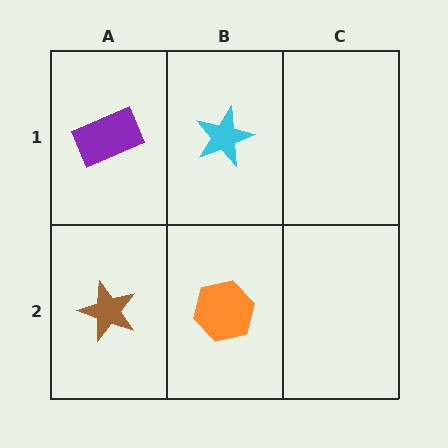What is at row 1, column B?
A cyan star.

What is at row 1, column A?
A purple rectangle.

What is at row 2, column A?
A brown star.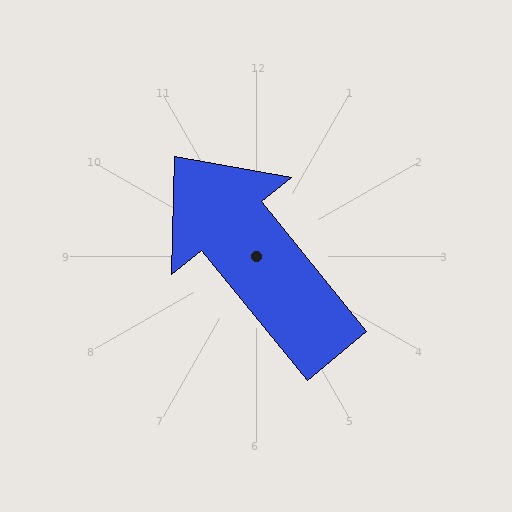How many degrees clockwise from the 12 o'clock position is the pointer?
Approximately 321 degrees.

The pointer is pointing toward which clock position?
Roughly 11 o'clock.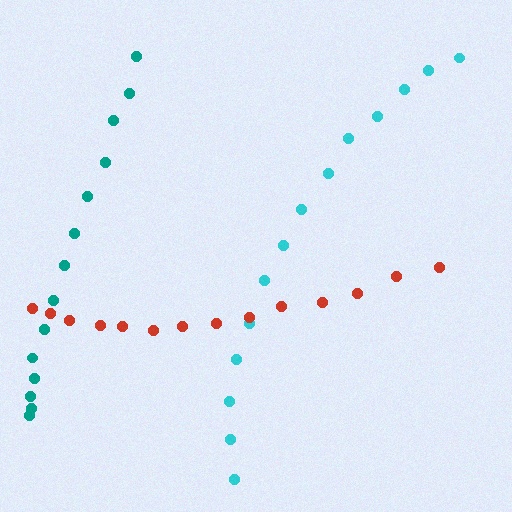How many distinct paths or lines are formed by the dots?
There are 3 distinct paths.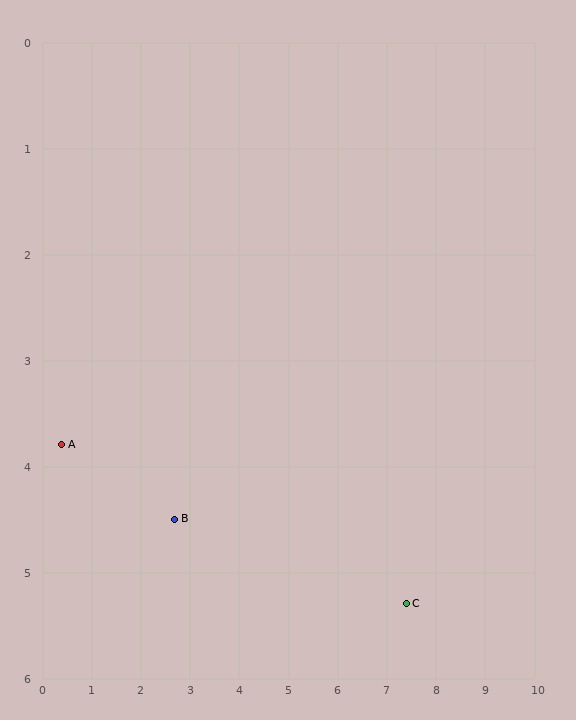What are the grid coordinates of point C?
Point C is at approximately (7.4, 5.3).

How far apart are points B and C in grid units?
Points B and C are about 4.8 grid units apart.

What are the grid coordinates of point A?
Point A is at approximately (0.4, 3.8).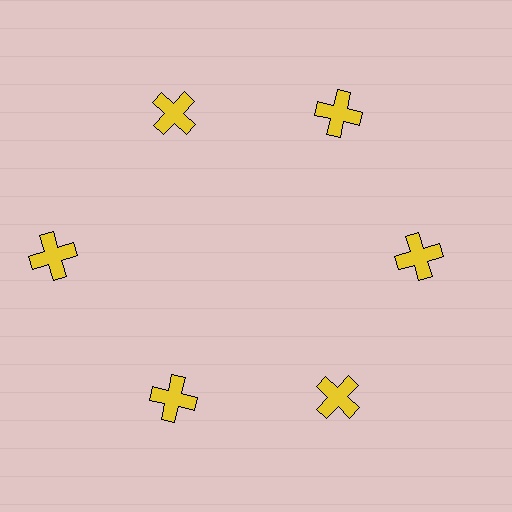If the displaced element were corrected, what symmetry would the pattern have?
It would have 6-fold rotational symmetry — the pattern would map onto itself every 60 degrees.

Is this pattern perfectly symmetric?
No. The 6 yellow crosses are arranged in a ring, but one element near the 9 o'clock position is pushed outward from the center, breaking the 6-fold rotational symmetry.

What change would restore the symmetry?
The symmetry would be restored by moving it inward, back onto the ring so that all 6 crosses sit at equal angles and equal distance from the center.